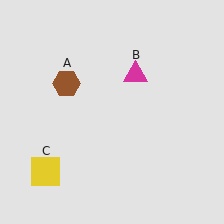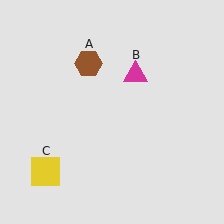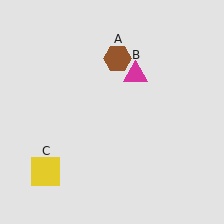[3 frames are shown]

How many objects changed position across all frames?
1 object changed position: brown hexagon (object A).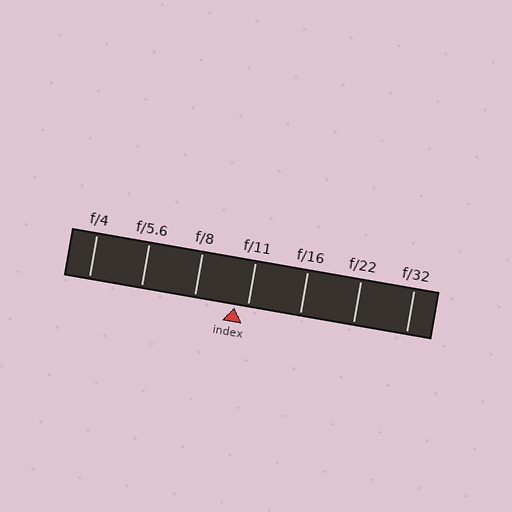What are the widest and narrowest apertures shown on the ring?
The widest aperture shown is f/4 and the narrowest is f/32.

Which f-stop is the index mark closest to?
The index mark is closest to f/11.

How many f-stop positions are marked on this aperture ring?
There are 7 f-stop positions marked.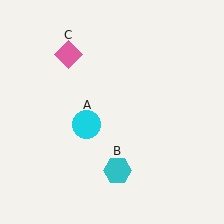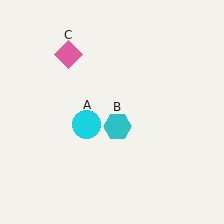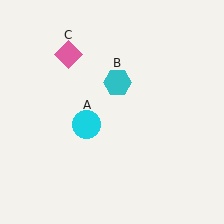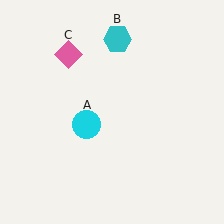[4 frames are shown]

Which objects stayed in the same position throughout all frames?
Cyan circle (object A) and pink diamond (object C) remained stationary.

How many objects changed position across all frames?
1 object changed position: cyan hexagon (object B).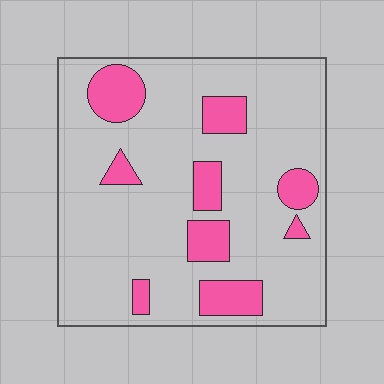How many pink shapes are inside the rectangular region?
9.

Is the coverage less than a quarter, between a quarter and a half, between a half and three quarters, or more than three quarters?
Less than a quarter.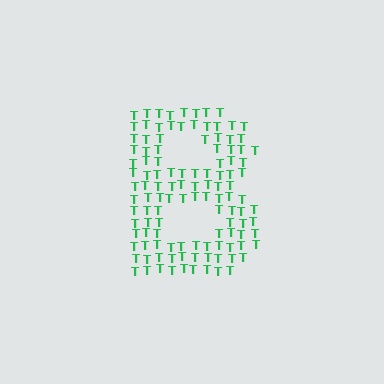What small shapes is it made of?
It is made of small letter T's.